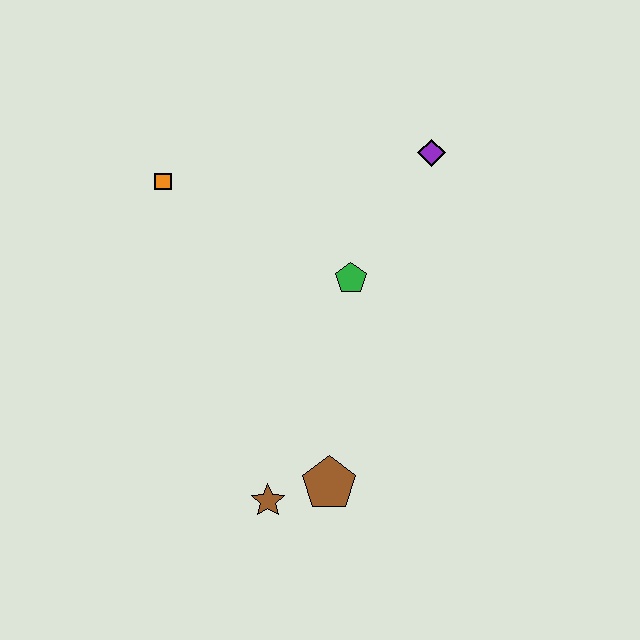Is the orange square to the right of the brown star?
No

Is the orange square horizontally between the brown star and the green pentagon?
No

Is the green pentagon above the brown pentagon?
Yes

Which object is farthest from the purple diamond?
The brown star is farthest from the purple diamond.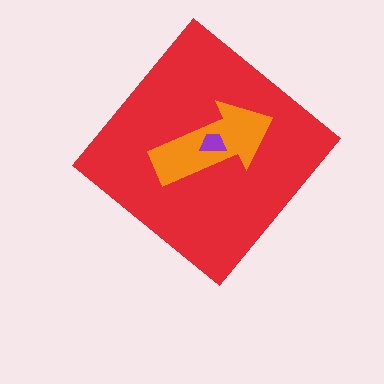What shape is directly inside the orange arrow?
The purple trapezoid.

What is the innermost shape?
The purple trapezoid.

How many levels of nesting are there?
3.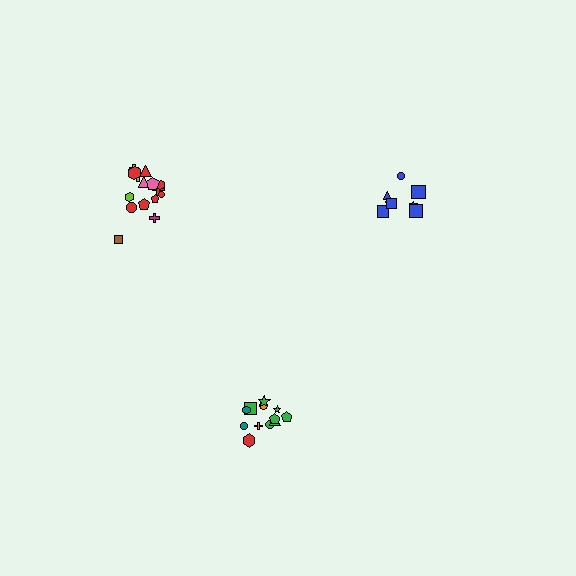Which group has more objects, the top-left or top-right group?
The top-left group.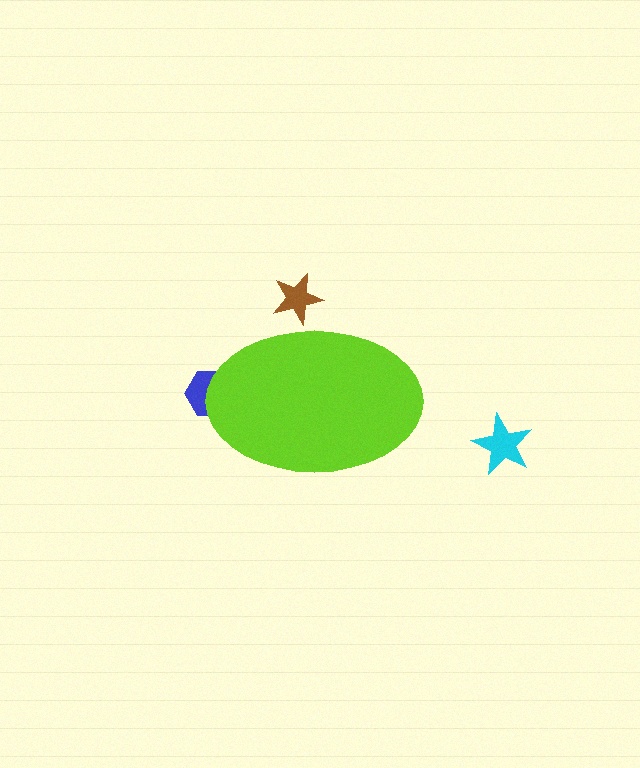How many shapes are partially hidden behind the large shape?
2 shapes are partially hidden.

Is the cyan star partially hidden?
No, the cyan star is fully visible.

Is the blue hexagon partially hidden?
Yes, the blue hexagon is partially hidden behind the lime ellipse.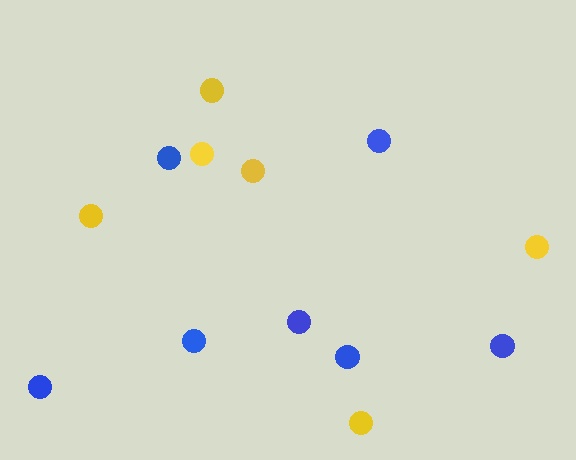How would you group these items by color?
There are 2 groups: one group of blue circles (7) and one group of yellow circles (6).